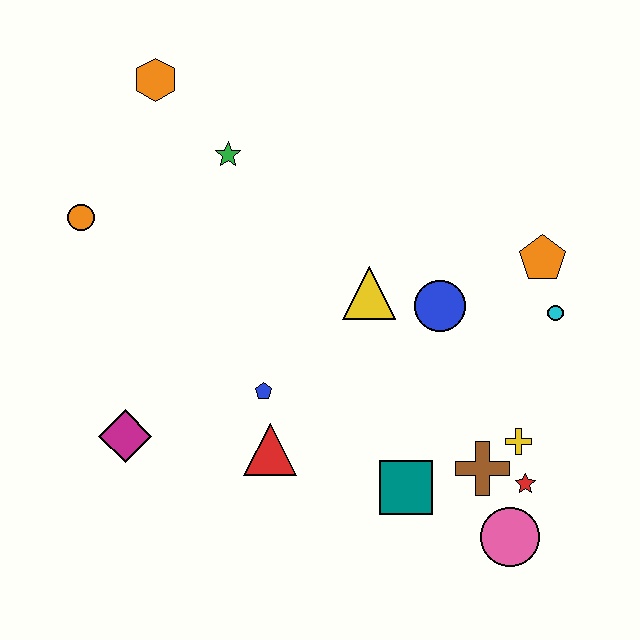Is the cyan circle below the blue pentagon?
No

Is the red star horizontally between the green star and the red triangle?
No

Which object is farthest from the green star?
The pink circle is farthest from the green star.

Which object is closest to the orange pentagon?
The cyan circle is closest to the orange pentagon.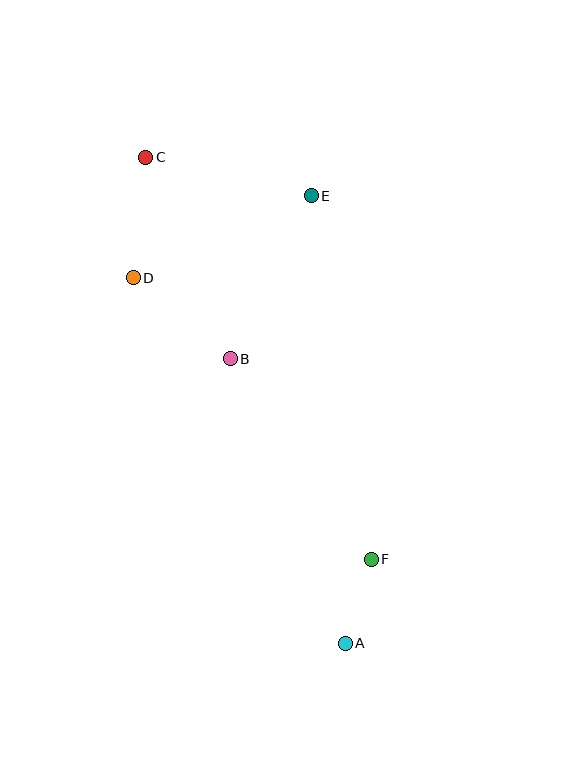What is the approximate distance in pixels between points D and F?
The distance between D and F is approximately 369 pixels.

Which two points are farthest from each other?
Points A and C are farthest from each other.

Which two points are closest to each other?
Points A and F are closest to each other.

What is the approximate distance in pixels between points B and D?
The distance between B and D is approximately 127 pixels.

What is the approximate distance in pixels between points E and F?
The distance between E and F is approximately 368 pixels.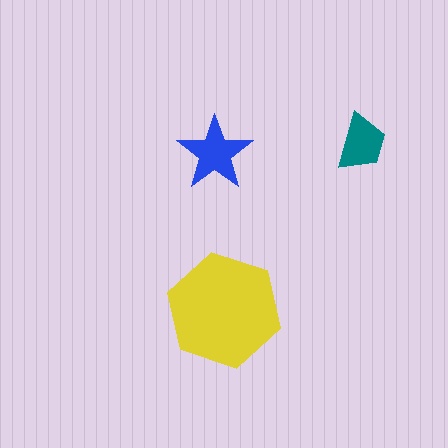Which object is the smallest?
The teal trapezoid.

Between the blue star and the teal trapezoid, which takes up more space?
The blue star.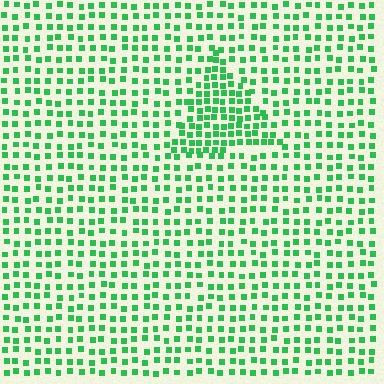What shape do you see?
I see a triangle.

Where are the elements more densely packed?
The elements are more densely packed inside the triangle boundary.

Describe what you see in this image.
The image contains small green elements arranged at two different densities. A triangle-shaped region is visible where the elements are more densely packed than the surrounding area.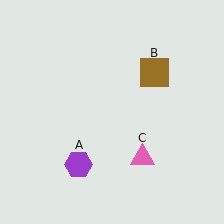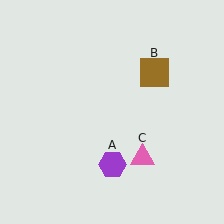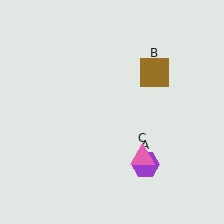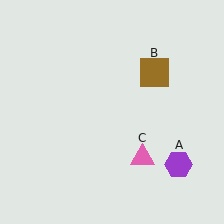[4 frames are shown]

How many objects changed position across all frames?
1 object changed position: purple hexagon (object A).